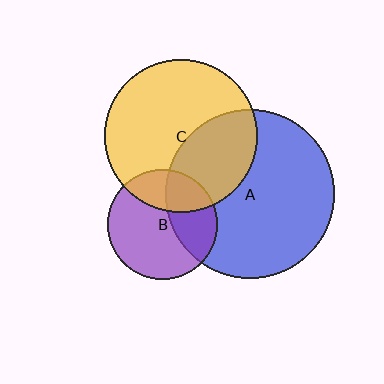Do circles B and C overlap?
Yes.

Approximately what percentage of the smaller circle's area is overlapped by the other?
Approximately 30%.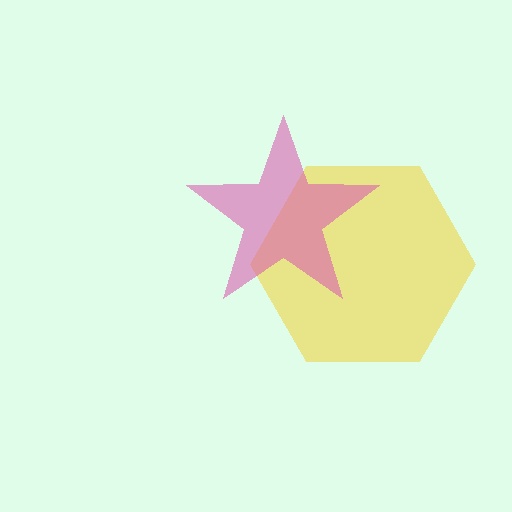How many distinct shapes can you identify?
There are 2 distinct shapes: a yellow hexagon, a pink star.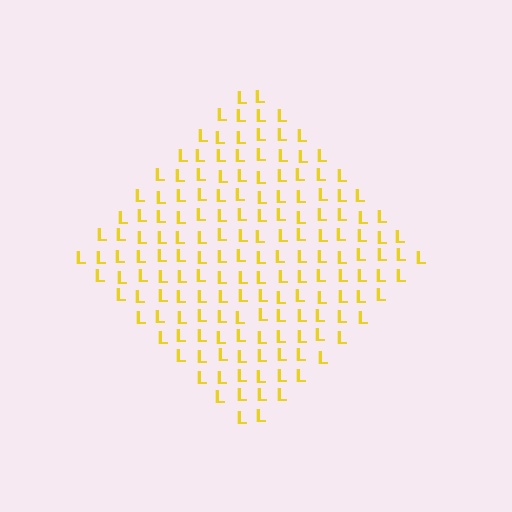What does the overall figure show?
The overall figure shows a diamond.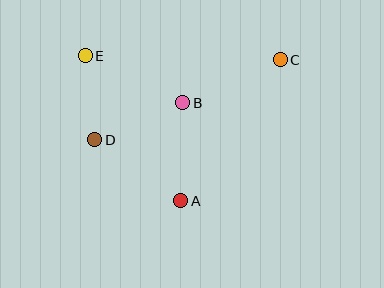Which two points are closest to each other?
Points D and E are closest to each other.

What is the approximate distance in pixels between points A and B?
The distance between A and B is approximately 98 pixels.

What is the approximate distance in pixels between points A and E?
The distance between A and E is approximately 173 pixels.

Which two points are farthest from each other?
Points C and D are farthest from each other.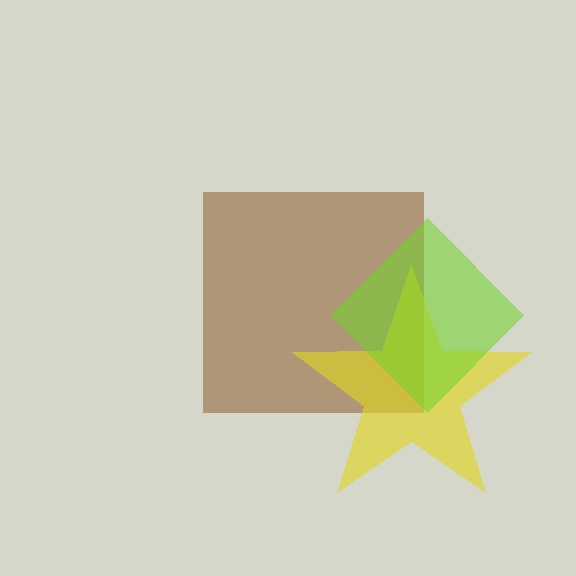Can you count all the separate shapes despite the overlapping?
Yes, there are 3 separate shapes.